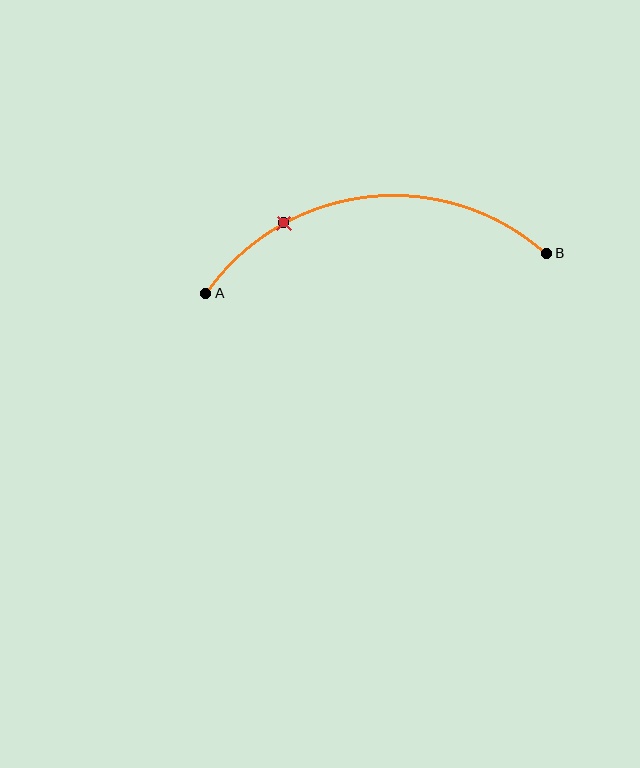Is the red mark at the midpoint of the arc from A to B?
No. The red mark lies on the arc but is closer to endpoint A. The arc midpoint would be at the point on the curve equidistant along the arc from both A and B.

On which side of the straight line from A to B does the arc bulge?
The arc bulges above the straight line connecting A and B.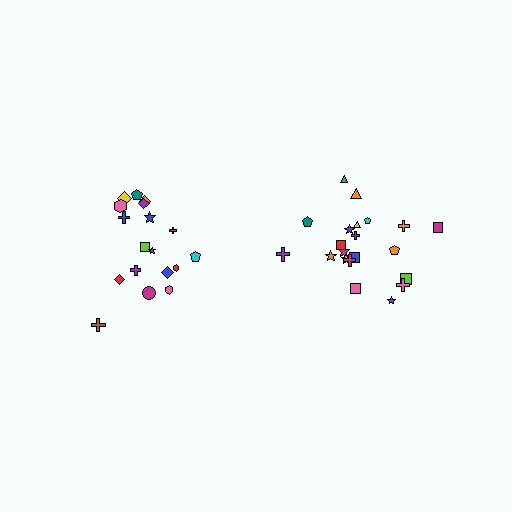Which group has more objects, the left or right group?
The right group.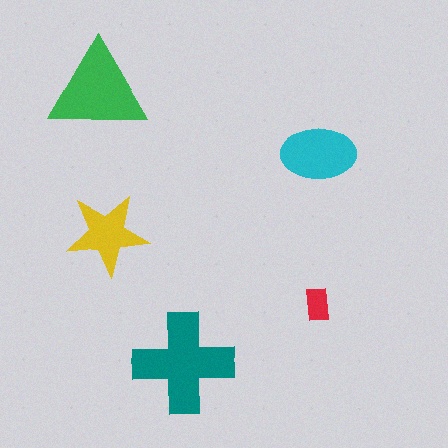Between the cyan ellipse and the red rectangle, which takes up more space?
The cyan ellipse.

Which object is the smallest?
The red rectangle.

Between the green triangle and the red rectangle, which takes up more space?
The green triangle.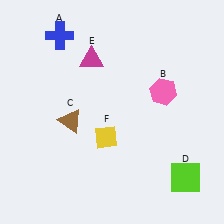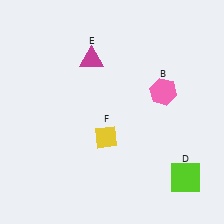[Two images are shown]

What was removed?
The brown triangle (C), the blue cross (A) were removed in Image 2.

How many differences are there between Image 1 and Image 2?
There are 2 differences between the two images.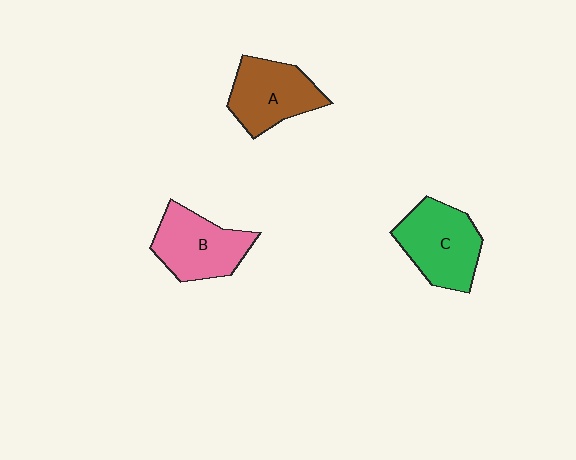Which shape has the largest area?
Shape C (green).